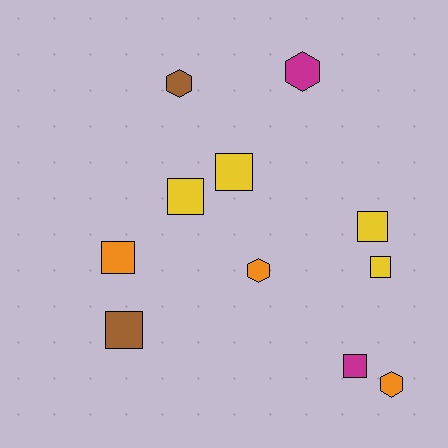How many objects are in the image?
There are 11 objects.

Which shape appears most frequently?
Square, with 7 objects.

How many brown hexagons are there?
There is 1 brown hexagon.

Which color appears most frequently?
Yellow, with 4 objects.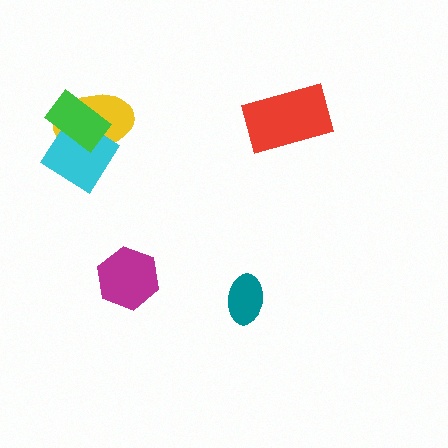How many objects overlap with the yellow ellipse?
2 objects overlap with the yellow ellipse.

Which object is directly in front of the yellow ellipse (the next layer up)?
The cyan diamond is directly in front of the yellow ellipse.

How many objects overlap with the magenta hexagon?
0 objects overlap with the magenta hexagon.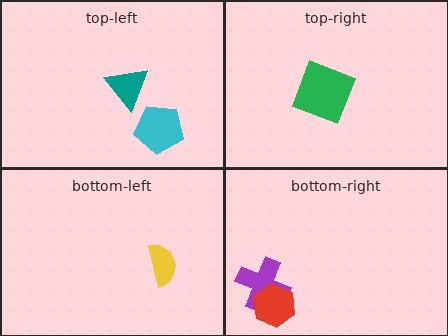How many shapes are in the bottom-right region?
2.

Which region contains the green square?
The top-right region.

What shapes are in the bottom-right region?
The purple cross, the red hexagon.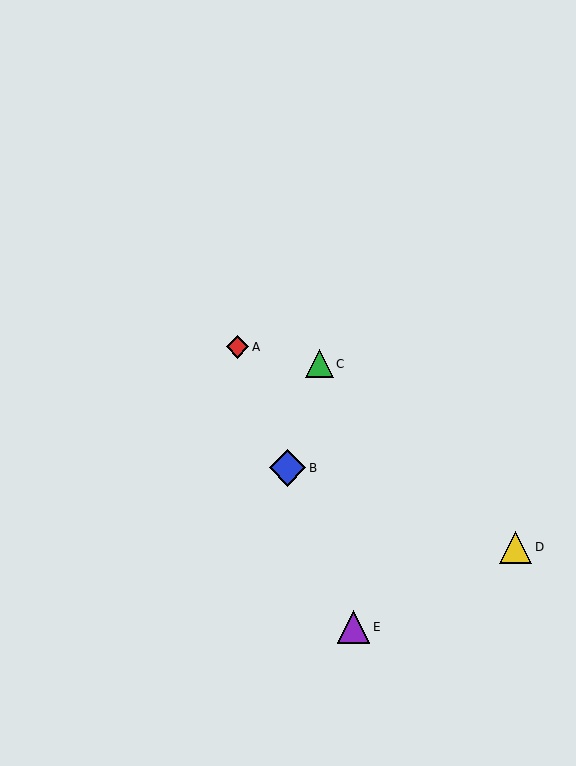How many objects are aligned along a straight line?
3 objects (A, B, E) are aligned along a straight line.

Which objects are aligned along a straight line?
Objects A, B, E are aligned along a straight line.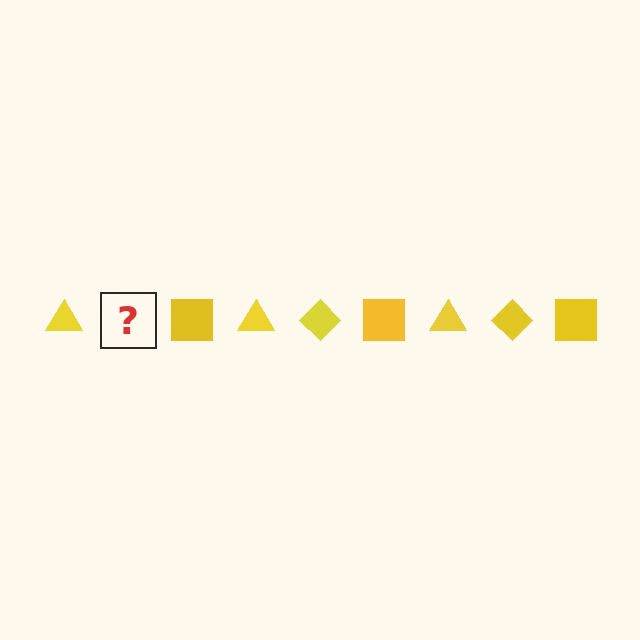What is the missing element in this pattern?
The missing element is a yellow diamond.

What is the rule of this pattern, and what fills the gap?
The rule is that the pattern cycles through triangle, diamond, square shapes in yellow. The gap should be filled with a yellow diamond.